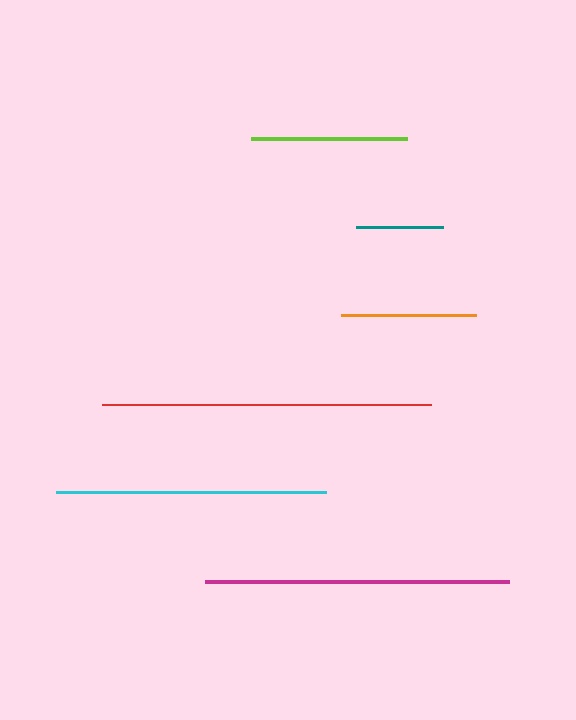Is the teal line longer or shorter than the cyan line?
The cyan line is longer than the teal line.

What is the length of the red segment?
The red segment is approximately 330 pixels long.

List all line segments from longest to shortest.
From longest to shortest: red, magenta, cyan, lime, orange, teal.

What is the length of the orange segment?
The orange segment is approximately 135 pixels long.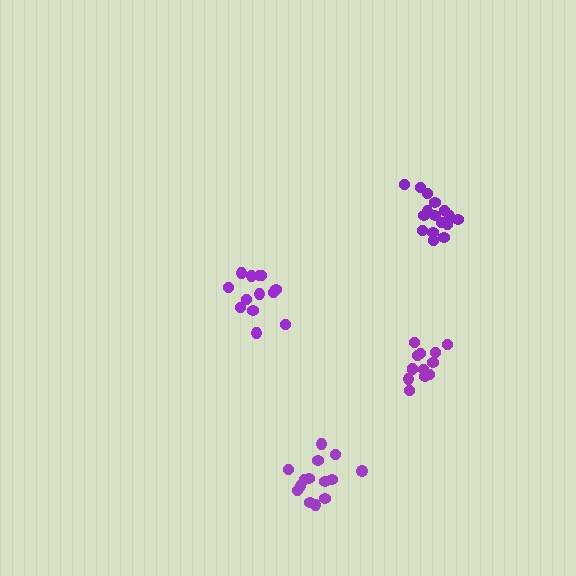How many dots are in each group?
Group 1: 13 dots, Group 2: 13 dots, Group 3: 16 dots, Group 4: 14 dots (56 total).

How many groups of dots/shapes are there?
There are 4 groups.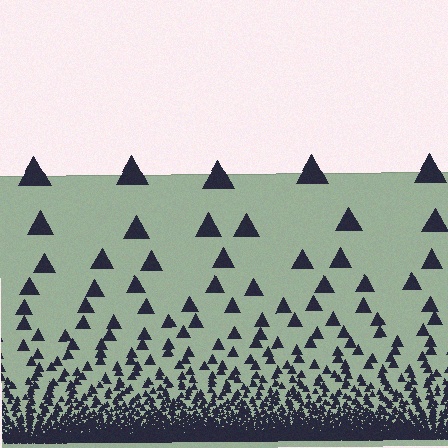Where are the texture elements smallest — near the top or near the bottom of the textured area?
Near the bottom.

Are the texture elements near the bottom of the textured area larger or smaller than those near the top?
Smaller. The gradient is inverted — elements near the bottom are smaller and denser.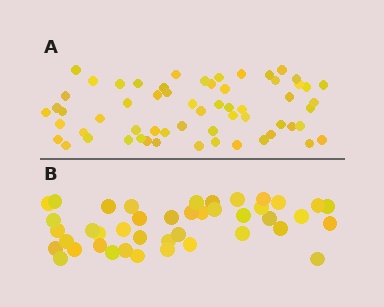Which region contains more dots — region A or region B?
Region A (the top region) has more dots.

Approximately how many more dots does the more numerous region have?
Region A has approximately 20 more dots than region B.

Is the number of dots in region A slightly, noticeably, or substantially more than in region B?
Region A has noticeably more, but not dramatically so. The ratio is roughly 1.4 to 1.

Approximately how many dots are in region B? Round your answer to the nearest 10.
About 40 dots. (The exact count is 42, which rounds to 40.)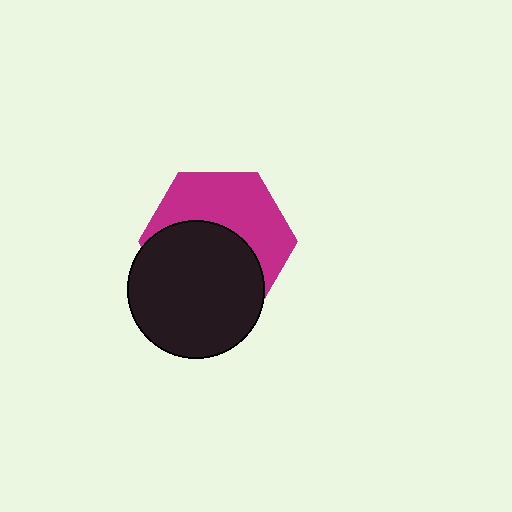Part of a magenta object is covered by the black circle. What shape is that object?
It is a hexagon.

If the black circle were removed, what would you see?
You would see the complete magenta hexagon.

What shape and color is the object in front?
The object in front is a black circle.